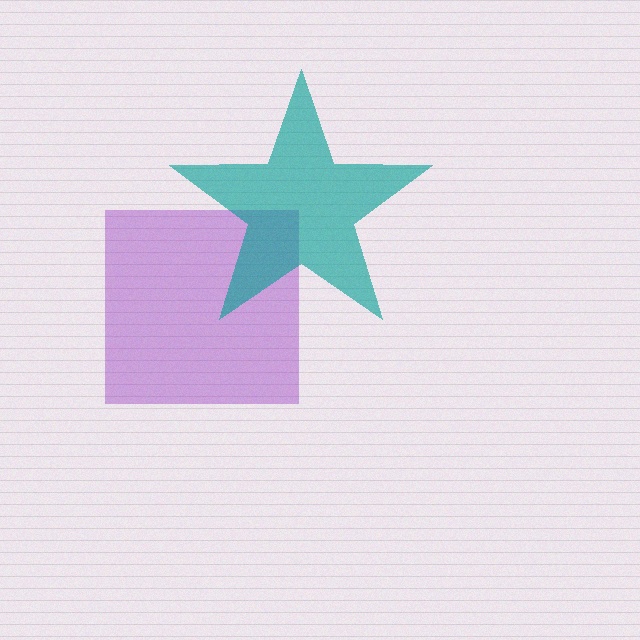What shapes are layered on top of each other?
The layered shapes are: a purple square, a teal star.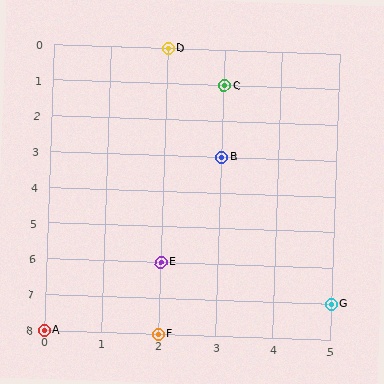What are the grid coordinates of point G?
Point G is at grid coordinates (5, 7).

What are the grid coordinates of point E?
Point E is at grid coordinates (2, 6).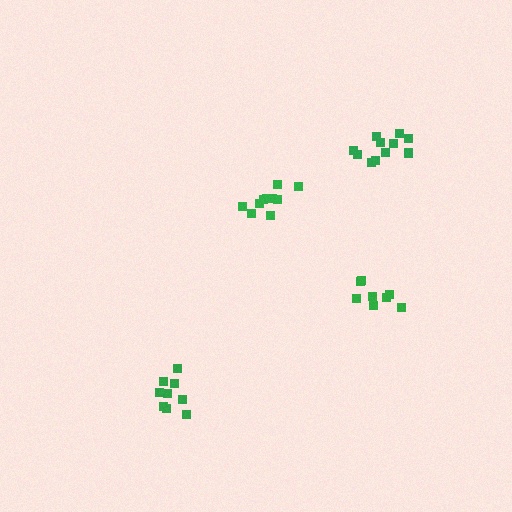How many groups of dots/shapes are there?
There are 4 groups.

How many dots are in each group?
Group 1: 8 dots, Group 2: 9 dots, Group 3: 12 dots, Group 4: 10 dots (39 total).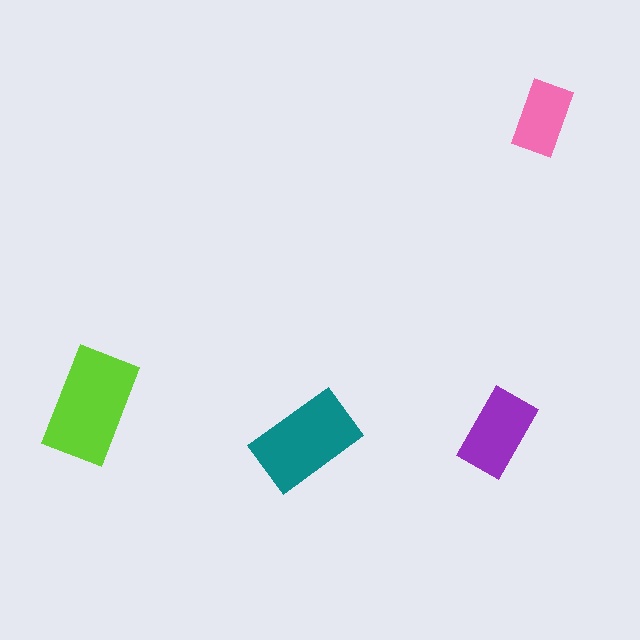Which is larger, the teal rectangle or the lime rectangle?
The lime one.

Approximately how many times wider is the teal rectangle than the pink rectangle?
About 1.5 times wider.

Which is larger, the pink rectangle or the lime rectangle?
The lime one.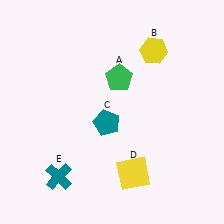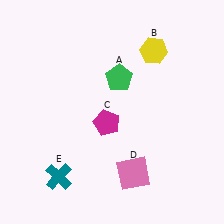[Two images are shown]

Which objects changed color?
C changed from teal to magenta. D changed from yellow to pink.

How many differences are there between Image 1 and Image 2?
There are 2 differences between the two images.